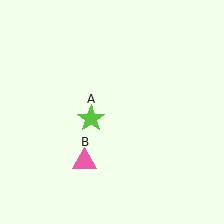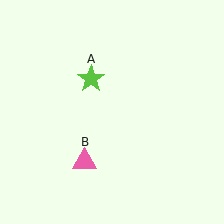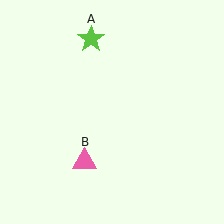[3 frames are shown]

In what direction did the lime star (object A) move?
The lime star (object A) moved up.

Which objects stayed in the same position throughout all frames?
Pink triangle (object B) remained stationary.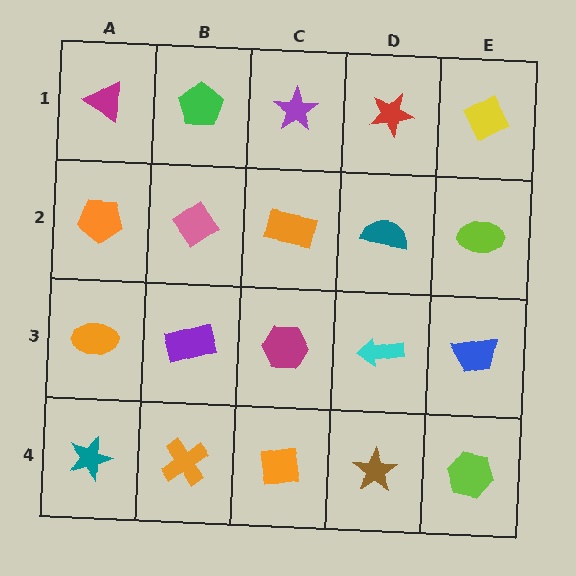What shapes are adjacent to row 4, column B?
A purple rectangle (row 3, column B), a teal star (row 4, column A), an orange square (row 4, column C).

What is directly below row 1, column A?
An orange pentagon.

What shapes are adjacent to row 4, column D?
A cyan arrow (row 3, column D), an orange square (row 4, column C), a lime hexagon (row 4, column E).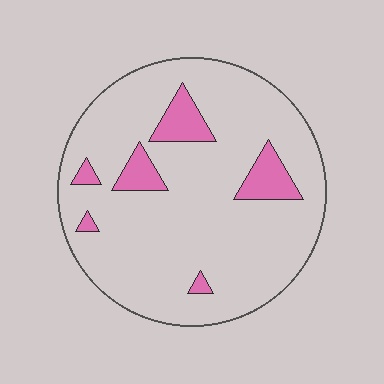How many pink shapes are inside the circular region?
6.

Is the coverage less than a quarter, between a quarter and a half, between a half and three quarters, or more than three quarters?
Less than a quarter.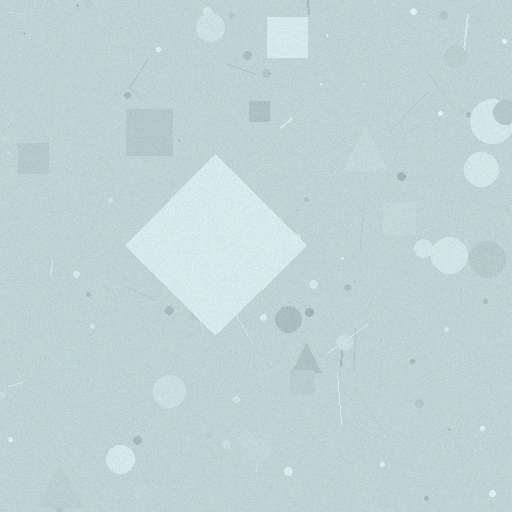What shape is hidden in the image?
A diamond is hidden in the image.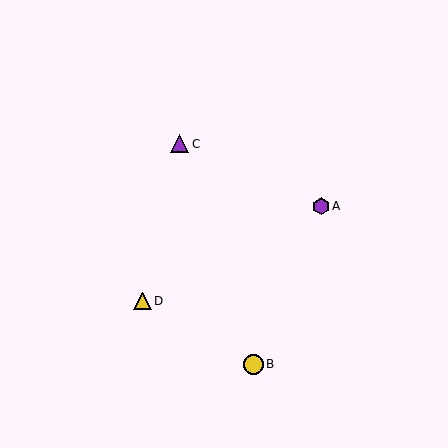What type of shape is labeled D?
Shape D is a yellow triangle.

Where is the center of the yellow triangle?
The center of the yellow triangle is at (142, 301).